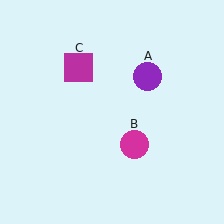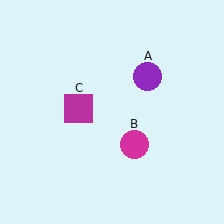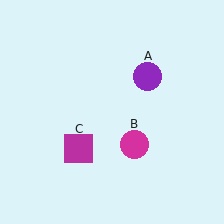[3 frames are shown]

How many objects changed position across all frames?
1 object changed position: magenta square (object C).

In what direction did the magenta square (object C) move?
The magenta square (object C) moved down.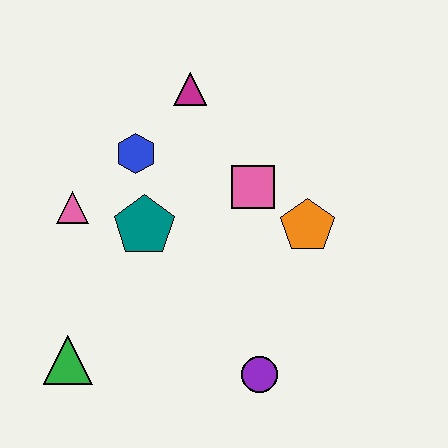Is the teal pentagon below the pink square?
Yes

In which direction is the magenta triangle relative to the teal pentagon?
The magenta triangle is above the teal pentagon.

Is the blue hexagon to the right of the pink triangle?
Yes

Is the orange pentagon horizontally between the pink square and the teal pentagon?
No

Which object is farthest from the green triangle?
The magenta triangle is farthest from the green triangle.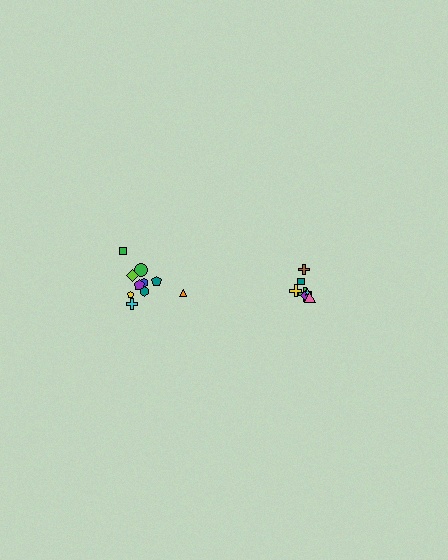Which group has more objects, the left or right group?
The left group.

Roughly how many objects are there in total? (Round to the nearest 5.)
Roughly 20 objects in total.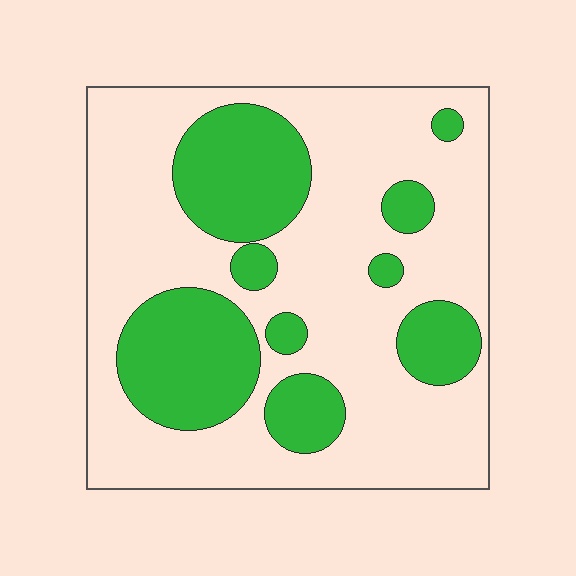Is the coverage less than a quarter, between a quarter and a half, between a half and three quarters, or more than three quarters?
Between a quarter and a half.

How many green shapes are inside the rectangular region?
9.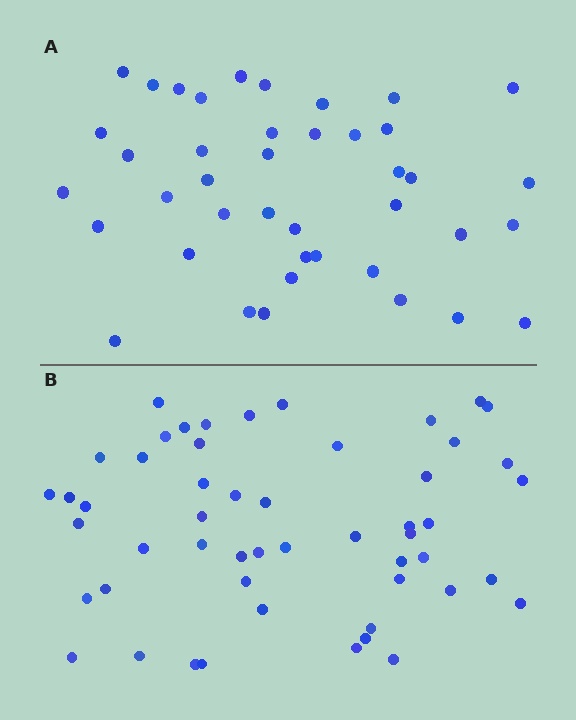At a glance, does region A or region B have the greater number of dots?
Region B (the bottom region) has more dots.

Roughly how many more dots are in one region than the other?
Region B has roughly 12 or so more dots than region A.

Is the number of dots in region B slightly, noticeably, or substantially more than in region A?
Region B has noticeably more, but not dramatically so. The ratio is roughly 1.3 to 1.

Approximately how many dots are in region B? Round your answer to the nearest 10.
About 50 dots. (The exact count is 52, which rounds to 50.)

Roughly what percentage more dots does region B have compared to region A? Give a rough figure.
About 25% more.